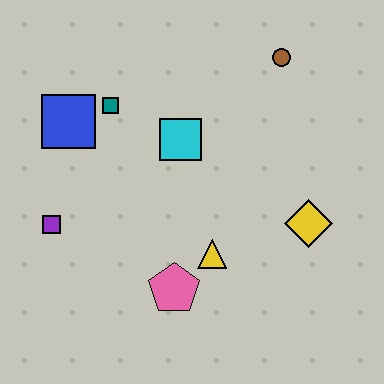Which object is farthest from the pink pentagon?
The brown circle is farthest from the pink pentagon.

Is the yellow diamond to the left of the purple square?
No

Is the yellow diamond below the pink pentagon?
No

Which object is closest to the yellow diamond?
The yellow triangle is closest to the yellow diamond.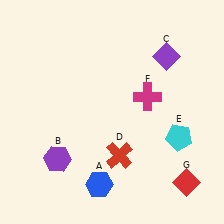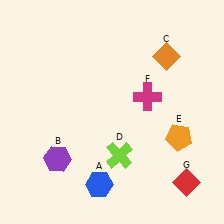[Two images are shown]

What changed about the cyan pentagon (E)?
In Image 1, E is cyan. In Image 2, it changed to orange.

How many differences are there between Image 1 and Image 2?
There are 3 differences between the two images.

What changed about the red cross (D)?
In Image 1, D is red. In Image 2, it changed to lime.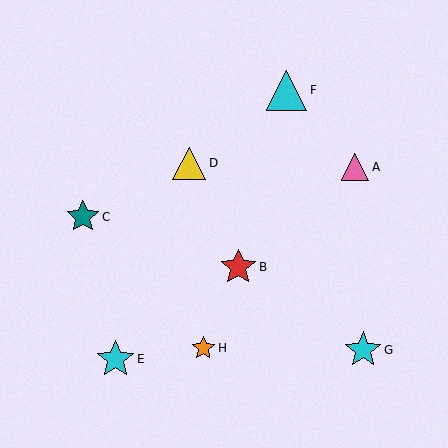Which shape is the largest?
The cyan triangle (labeled F) is the largest.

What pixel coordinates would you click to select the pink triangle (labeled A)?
Click at (355, 167) to select the pink triangle A.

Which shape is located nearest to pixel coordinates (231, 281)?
The red star (labeled B) at (238, 267) is nearest to that location.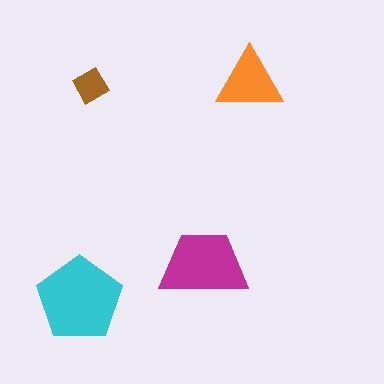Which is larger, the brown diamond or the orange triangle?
The orange triangle.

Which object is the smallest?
The brown diamond.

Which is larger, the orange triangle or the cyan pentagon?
The cyan pentagon.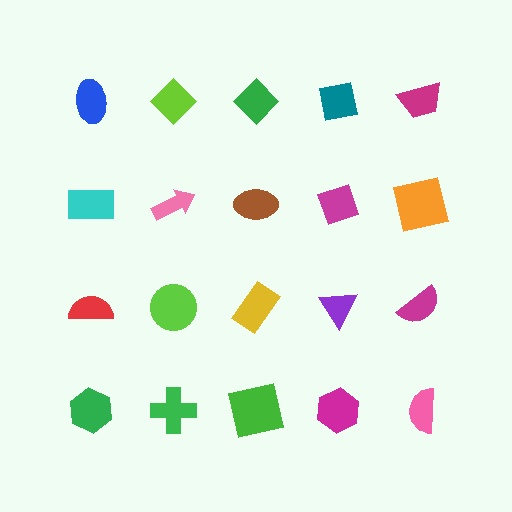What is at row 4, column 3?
A green square.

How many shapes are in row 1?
5 shapes.